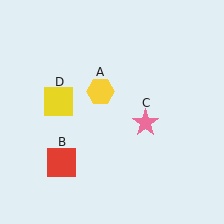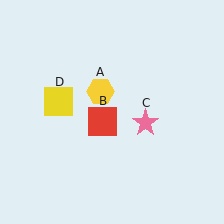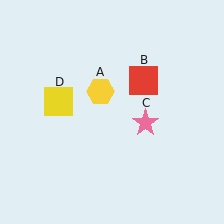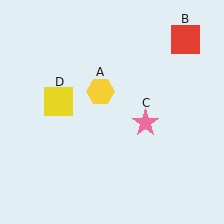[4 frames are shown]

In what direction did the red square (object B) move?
The red square (object B) moved up and to the right.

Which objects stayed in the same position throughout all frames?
Yellow hexagon (object A) and pink star (object C) and yellow square (object D) remained stationary.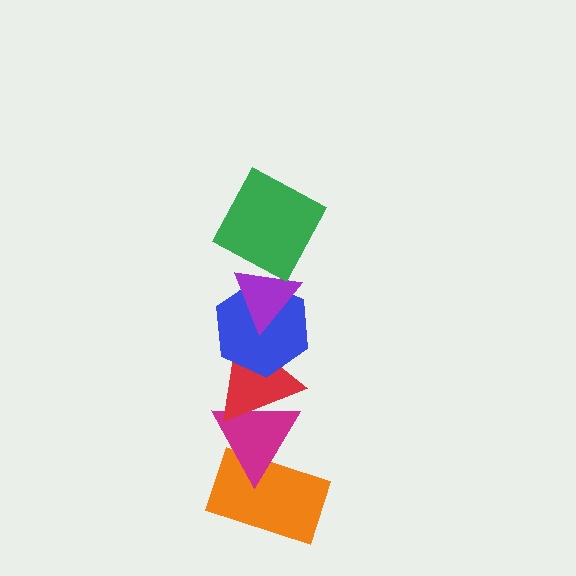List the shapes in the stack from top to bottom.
From top to bottom: the green square, the purple triangle, the blue hexagon, the red triangle, the magenta triangle, the orange rectangle.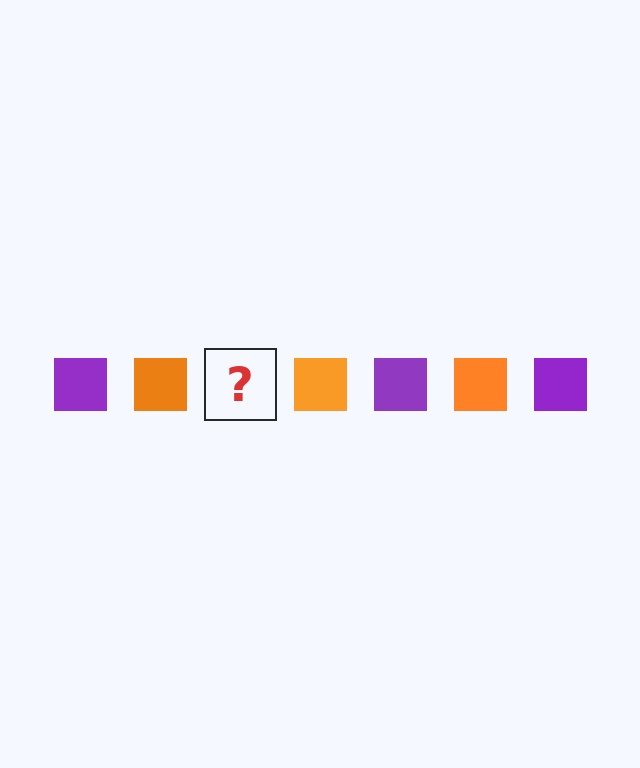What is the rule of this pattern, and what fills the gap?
The rule is that the pattern cycles through purple, orange squares. The gap should be filled with a purple square.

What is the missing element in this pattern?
The missing element is a purple square.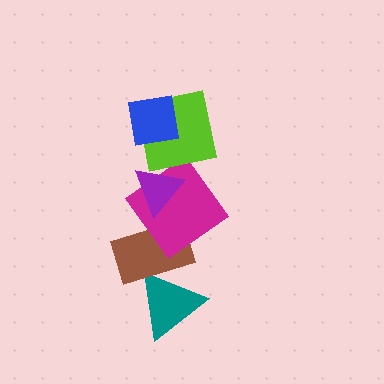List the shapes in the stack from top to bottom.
From top to bottom: the blue square, the lime square, the purple triangle, the magenta diamond, the brown rectangle, the teal triangle.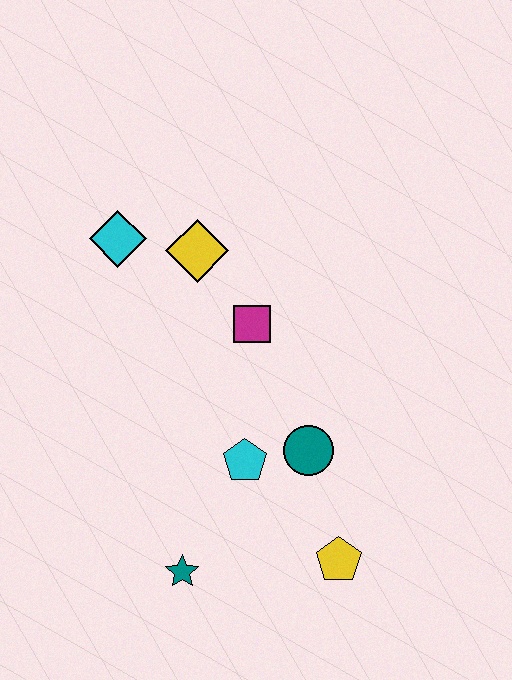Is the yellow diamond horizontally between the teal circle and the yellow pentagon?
No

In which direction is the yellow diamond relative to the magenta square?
The yellow diamond is above the magenta square.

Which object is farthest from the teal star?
The cyan diamond is farthest from the teal star.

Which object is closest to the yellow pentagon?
The teal circle is closest to the yellow pentagon.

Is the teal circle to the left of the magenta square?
No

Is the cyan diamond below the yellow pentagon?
No